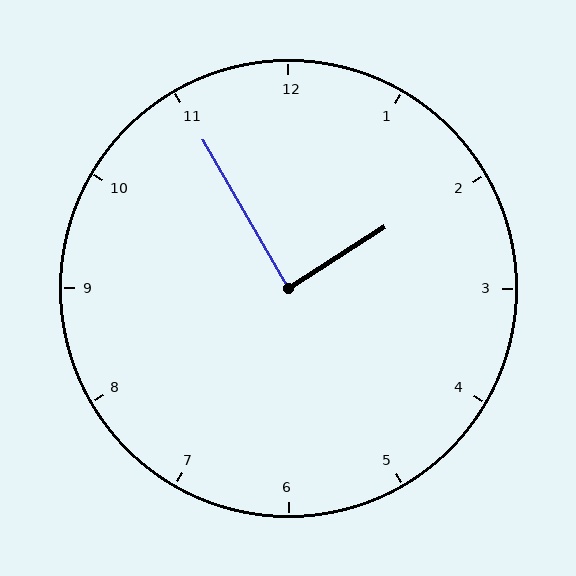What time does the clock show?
1:55.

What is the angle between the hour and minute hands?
Approximately 88 degrees.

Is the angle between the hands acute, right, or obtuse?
It is right.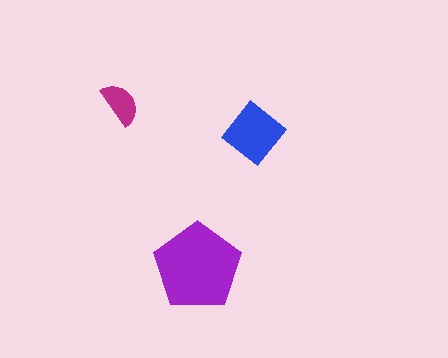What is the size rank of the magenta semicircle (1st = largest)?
3rd.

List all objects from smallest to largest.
The magenta semicircle, the blue diamond, the purple pentagon.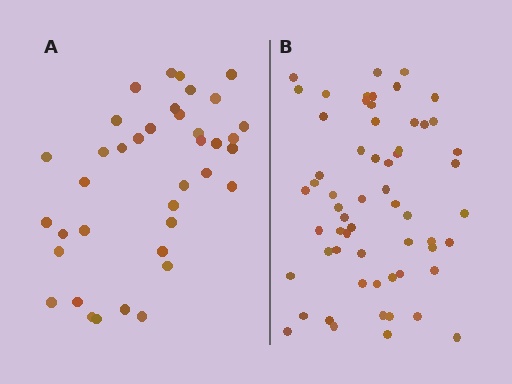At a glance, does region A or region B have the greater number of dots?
Region B (the right region) has more dots.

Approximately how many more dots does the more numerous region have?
Region B has approximately 20 more dots than region A.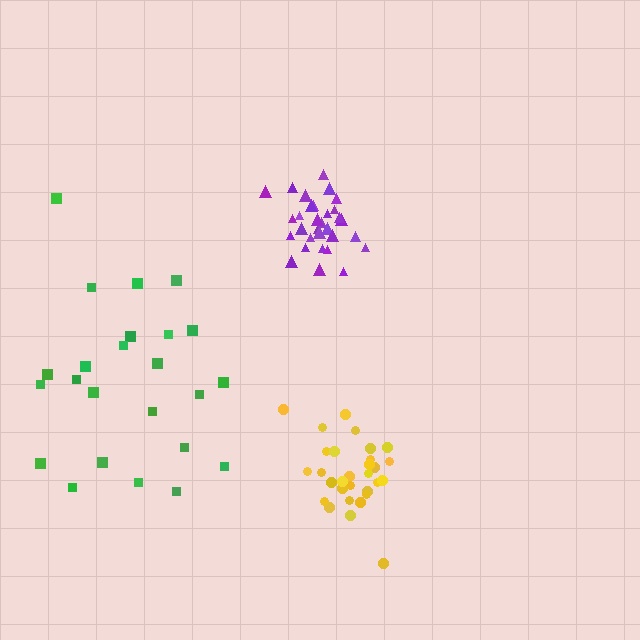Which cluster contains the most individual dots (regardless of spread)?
Purple (31).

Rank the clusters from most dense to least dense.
purple, yellow, green.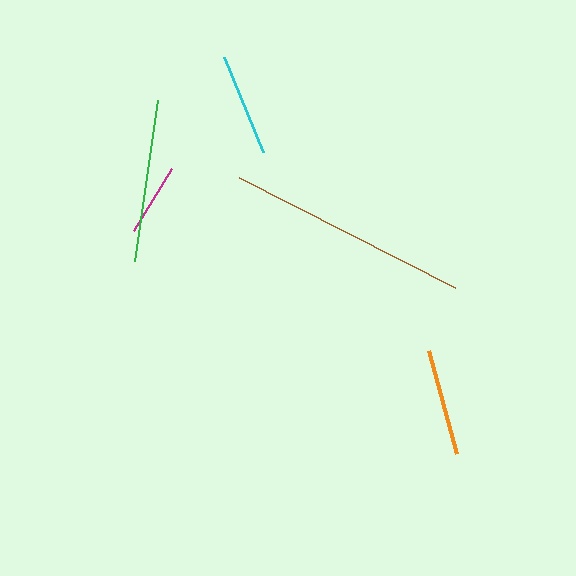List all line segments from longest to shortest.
From longest to shortest: brown, green, orange, cyan, magenta.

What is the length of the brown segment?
The brown segment is approximately 243 pixels long.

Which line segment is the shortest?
The magenta line is the shortest at approximately 73 pixels.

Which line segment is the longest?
The brown line is the longest at approximately 243 pixels.